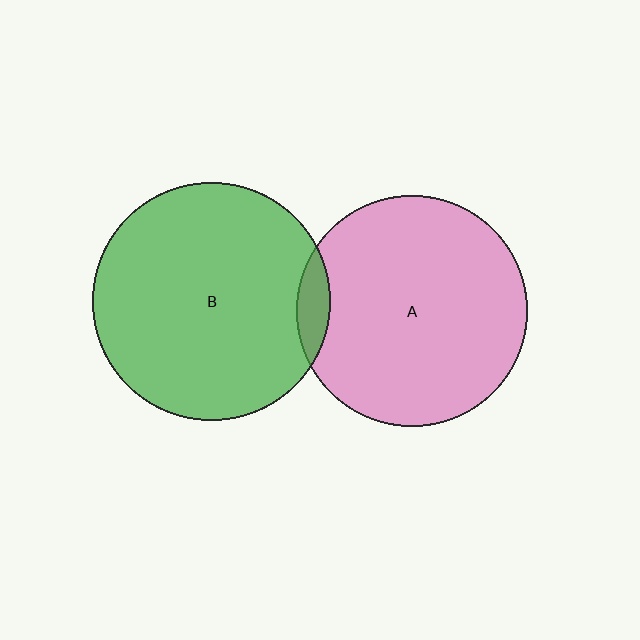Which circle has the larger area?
Circle B (green).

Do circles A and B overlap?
Yes.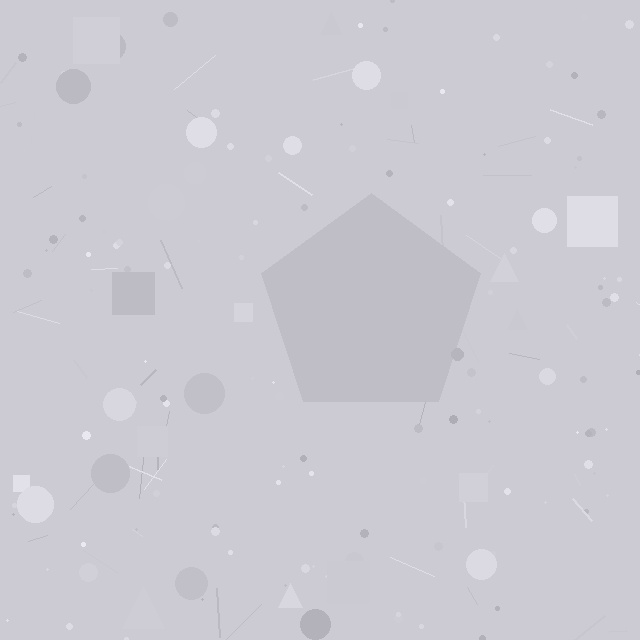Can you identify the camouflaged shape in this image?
The camouflaged shape is a pentagon.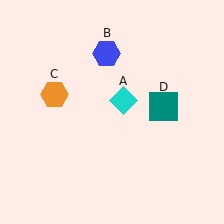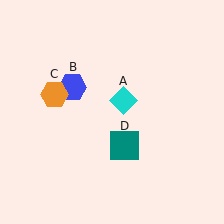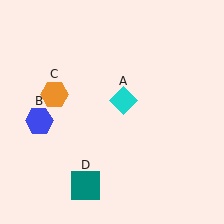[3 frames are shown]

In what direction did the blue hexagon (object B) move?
The blue hexagon (object B) moved down and to the left.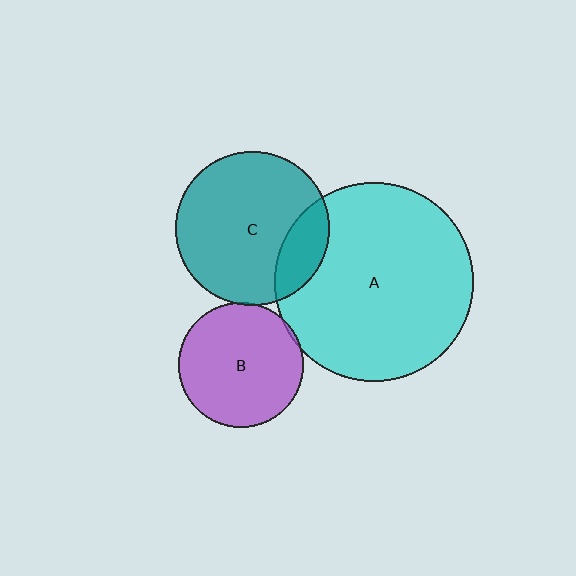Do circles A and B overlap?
Yes.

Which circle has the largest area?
Circle A (cyan).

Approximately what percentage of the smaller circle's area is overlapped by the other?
Approximately 5%.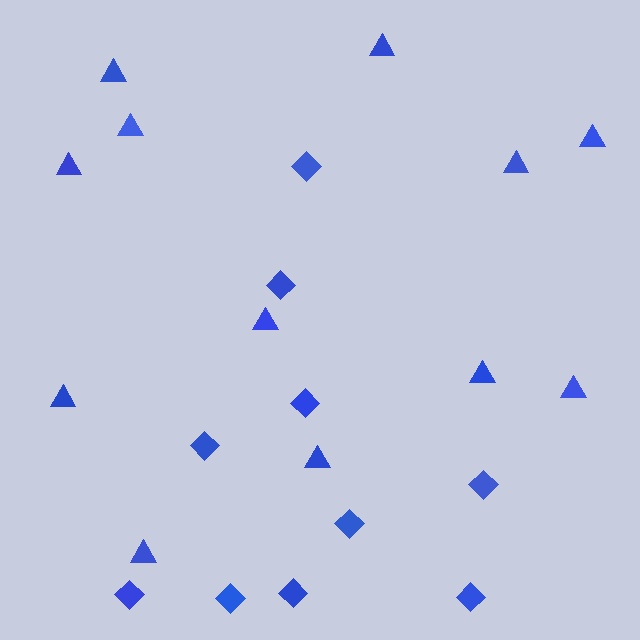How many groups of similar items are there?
There are 2 groups: one group of triangles (12) and one group of diamonds (10).